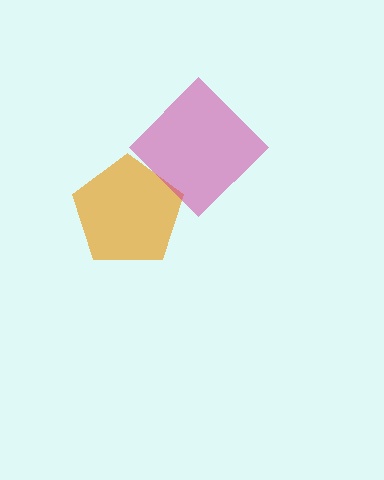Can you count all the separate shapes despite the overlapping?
Yes, there are 2 separate shapes.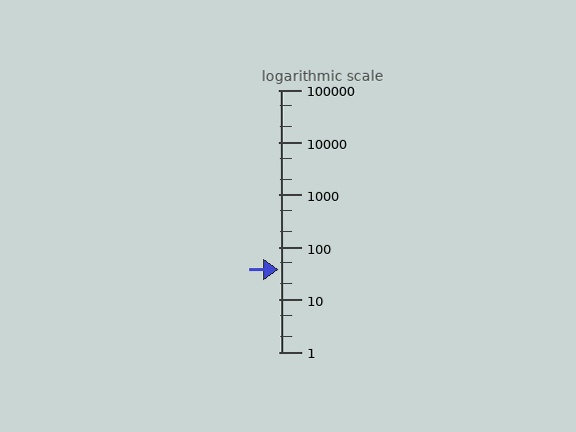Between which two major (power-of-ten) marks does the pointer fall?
The pointer is between 10 and 100.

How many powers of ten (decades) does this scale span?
The scale spans 5 decades, from 1 to 100000.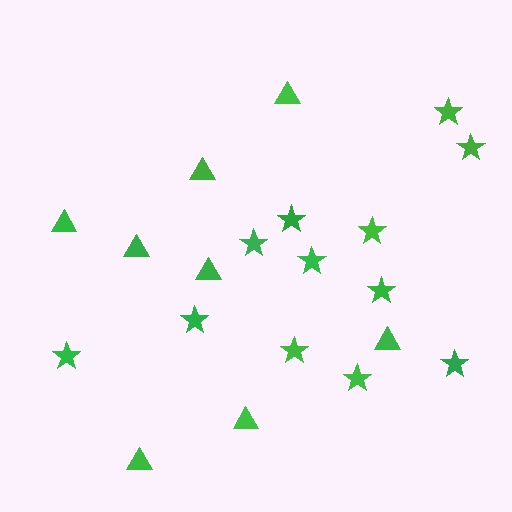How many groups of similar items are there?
There are 2 groups: one group of stars (12) and one group of triangles (8).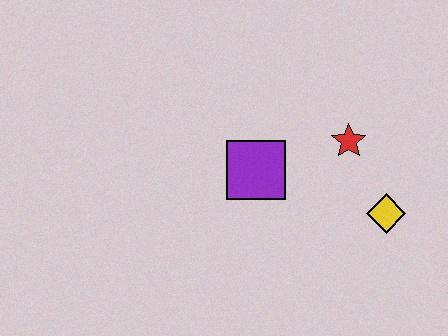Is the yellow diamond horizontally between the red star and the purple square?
No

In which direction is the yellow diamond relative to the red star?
The yellow diamond is below the red star.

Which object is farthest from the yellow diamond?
The purple square is farthest from the yellow diamond.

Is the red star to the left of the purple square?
No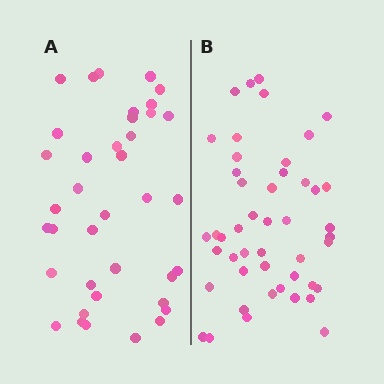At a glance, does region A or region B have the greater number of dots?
Region B (the right region) has more dots.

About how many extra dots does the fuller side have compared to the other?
Region B has roughly 8 or so more dots than region A.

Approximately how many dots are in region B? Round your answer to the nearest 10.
About 50 dots. (The exact count is 47, which rounds to 50.)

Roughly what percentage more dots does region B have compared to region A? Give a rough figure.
About 25% more.